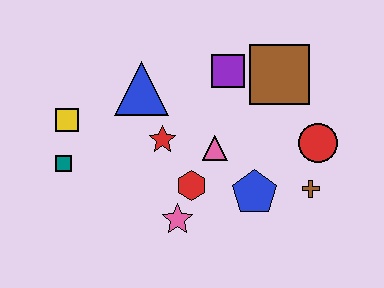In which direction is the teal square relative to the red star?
The teal square is to the left of the red star.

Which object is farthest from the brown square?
The teal square is farthest from the brown square.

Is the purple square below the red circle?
No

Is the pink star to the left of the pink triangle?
Yes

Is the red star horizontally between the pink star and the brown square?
No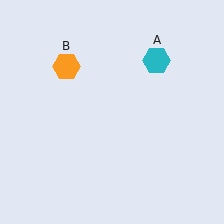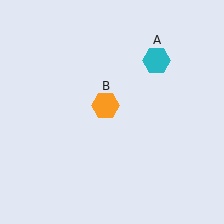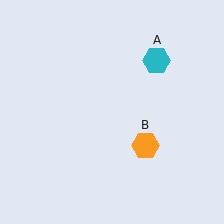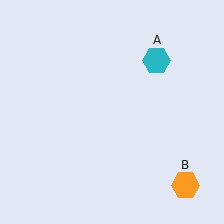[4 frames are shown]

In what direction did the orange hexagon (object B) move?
The orange hexagon (object B) moved down and to the right.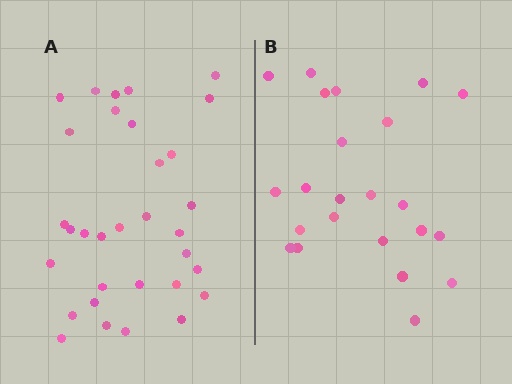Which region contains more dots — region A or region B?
Region A (the left region) has more dots.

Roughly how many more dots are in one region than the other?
Region A has roughly 8 or so more dots than region B.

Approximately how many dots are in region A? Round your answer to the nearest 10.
About 30 dots. (The exact count is 32, which rounds to 30.)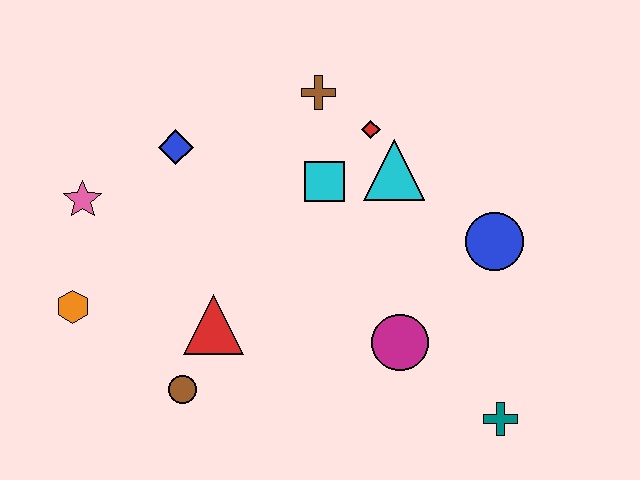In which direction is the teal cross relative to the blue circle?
The teal cross is below the blue circle.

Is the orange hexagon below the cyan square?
Yes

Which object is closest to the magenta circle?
The teal cross is closest to the magenta circle.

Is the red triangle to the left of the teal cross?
Yes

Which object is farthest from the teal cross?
The pink star is farthest from the teal cross.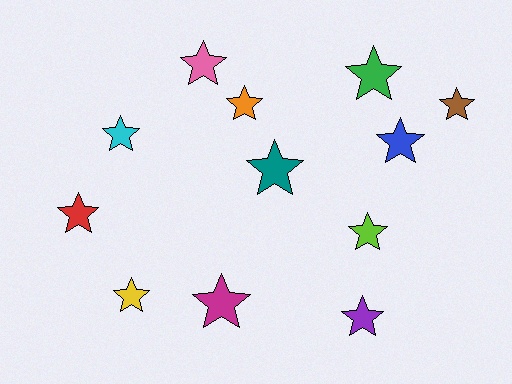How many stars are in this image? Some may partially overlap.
There are 12 stars.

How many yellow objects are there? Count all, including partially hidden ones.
There is 1 yellow object.